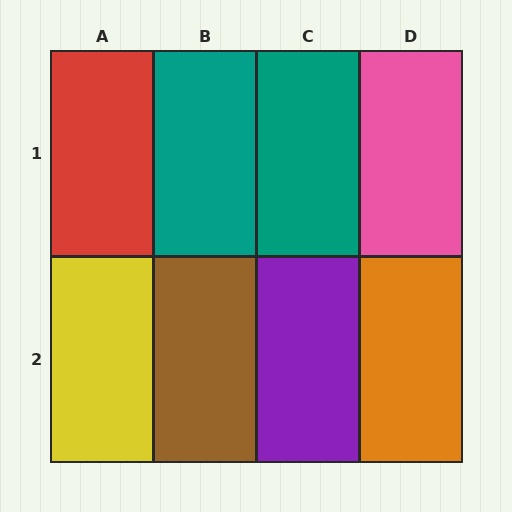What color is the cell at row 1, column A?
Red.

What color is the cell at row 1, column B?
Teal.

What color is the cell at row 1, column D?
Pink.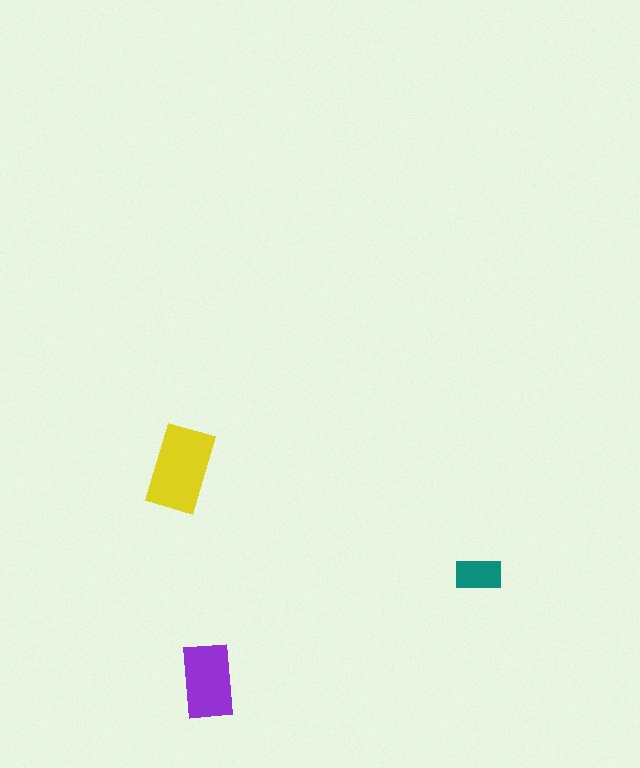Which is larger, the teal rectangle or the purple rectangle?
The purple one.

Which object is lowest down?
The purple rectangle is bottommost.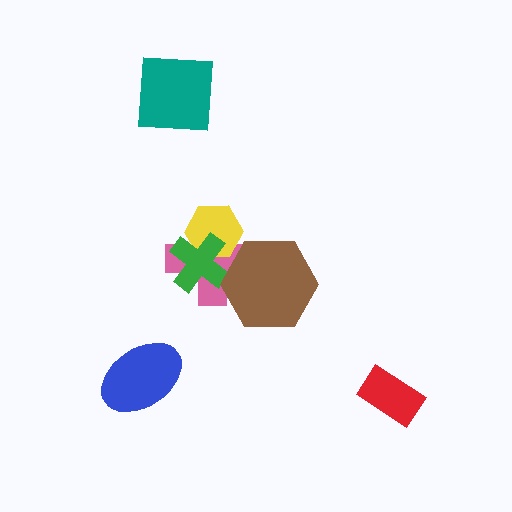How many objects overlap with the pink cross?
3 objects overlap with the pink cross.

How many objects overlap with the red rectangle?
0 objects overlap with the red rectangle.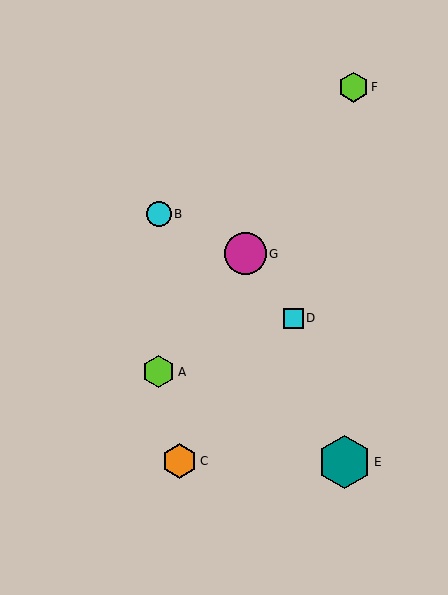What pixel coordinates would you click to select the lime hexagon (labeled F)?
Click at (353, 87) to select the lime hexagon F.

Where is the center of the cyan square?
The center of the cyan square is at (293, 318).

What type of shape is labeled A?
Shape A is a lime hexagon.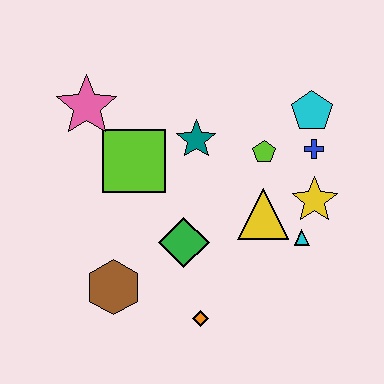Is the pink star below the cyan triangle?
No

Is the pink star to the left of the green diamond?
Yes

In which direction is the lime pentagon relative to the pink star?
The lime pentagon is to the right of the pink star.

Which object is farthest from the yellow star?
The pink star is farthest from the yellow star.